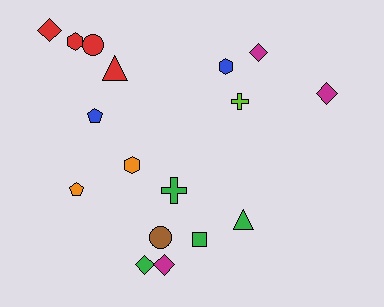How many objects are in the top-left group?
There are 6 objects.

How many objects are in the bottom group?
There are 7 objects.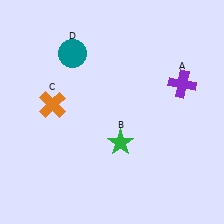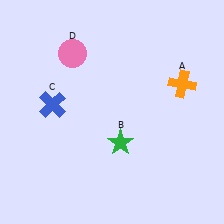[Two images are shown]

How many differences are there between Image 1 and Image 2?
There are 3 differences between the two images.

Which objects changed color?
A changed from purple to orange. C changed from orange to blue. D changed from teal to pink.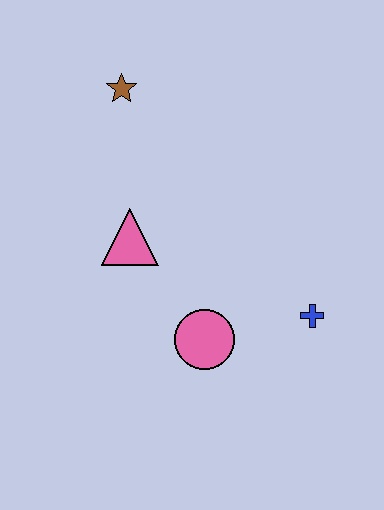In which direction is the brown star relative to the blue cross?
The brown star is above the blue cross.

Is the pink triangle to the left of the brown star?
No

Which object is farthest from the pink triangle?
The blue cross is farthest from the pink triangle.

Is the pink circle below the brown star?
Yes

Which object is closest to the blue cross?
The pink circle is closest to the blue cross.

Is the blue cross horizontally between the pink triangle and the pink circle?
No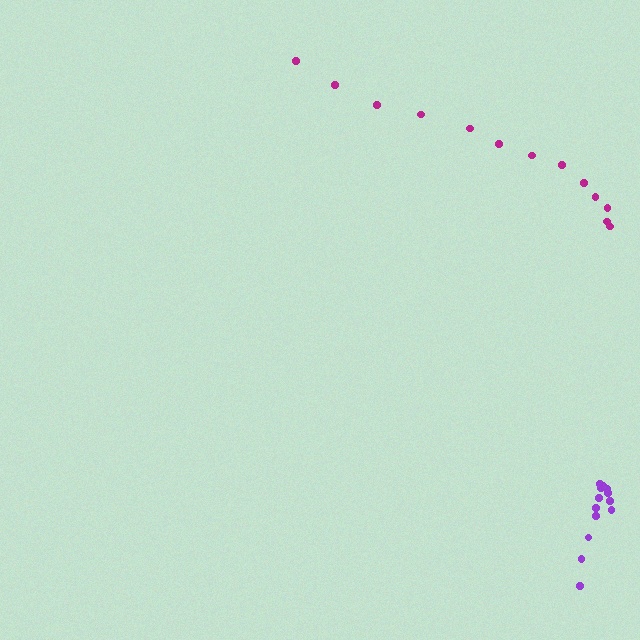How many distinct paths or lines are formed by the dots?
There are 2 distinct paths.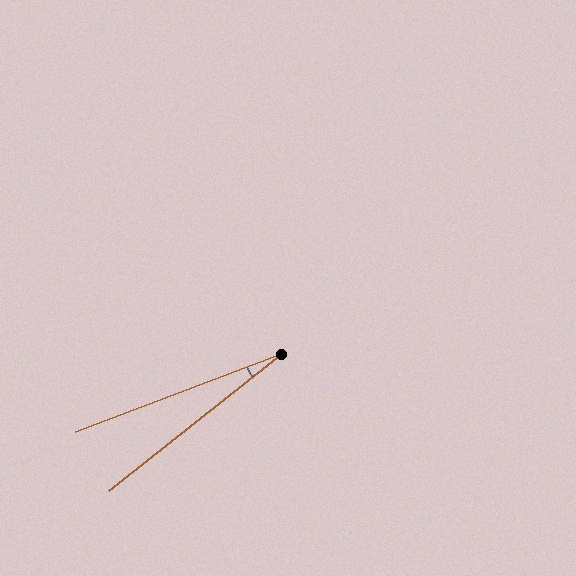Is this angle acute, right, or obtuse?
It is acute.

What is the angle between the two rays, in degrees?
Approximately 17 degrees.